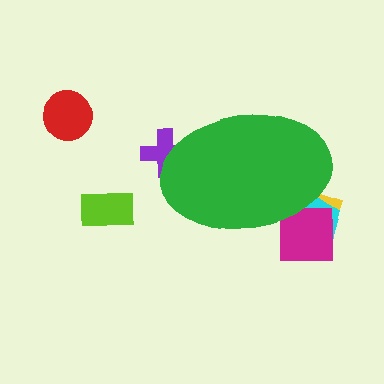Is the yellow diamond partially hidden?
Yes, the yellow diamond is partially hidden behind the green ellipse.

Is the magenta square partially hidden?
Yes, the magenta square is partially hidden behind the green ellipse.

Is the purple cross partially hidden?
Yes, the purple cross is partially hidden behind the green ellipse.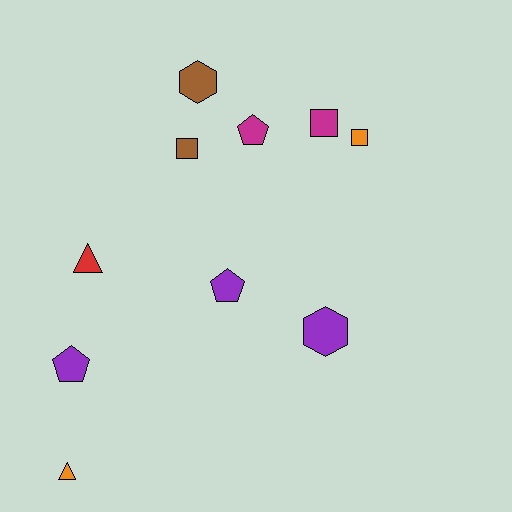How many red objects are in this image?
There is 1 red object.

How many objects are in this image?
There are 10 objects.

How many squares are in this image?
There are 3 squares.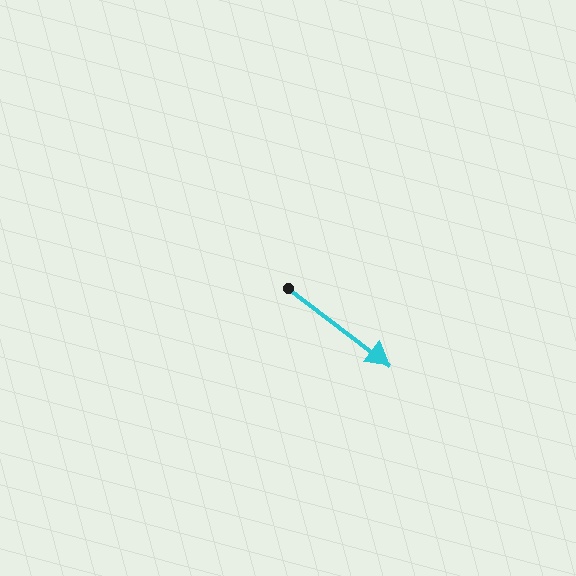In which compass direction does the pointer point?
Southeast.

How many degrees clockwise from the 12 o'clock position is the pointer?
Approximately 127 degrees.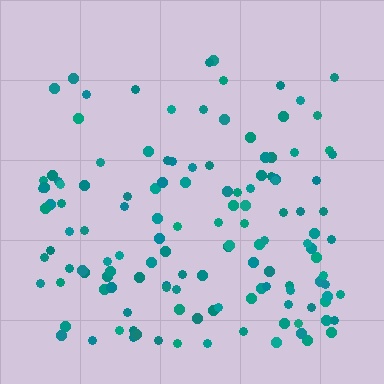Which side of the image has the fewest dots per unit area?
The top.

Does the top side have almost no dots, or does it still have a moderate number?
Still a moderate number, just noticeably fewer than the bottom.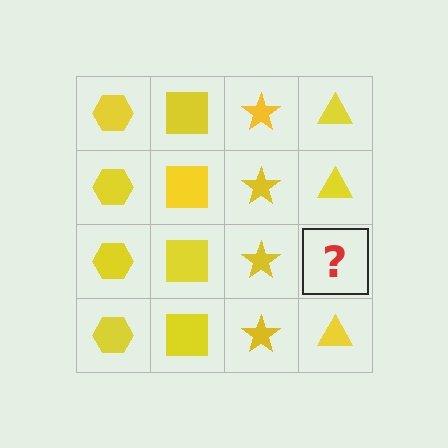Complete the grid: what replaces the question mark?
The question mark should be replaced with a yellow triangle.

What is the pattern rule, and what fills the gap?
The rule is that each column has a consistent shape. The gap should be filled with a yellow triangle.